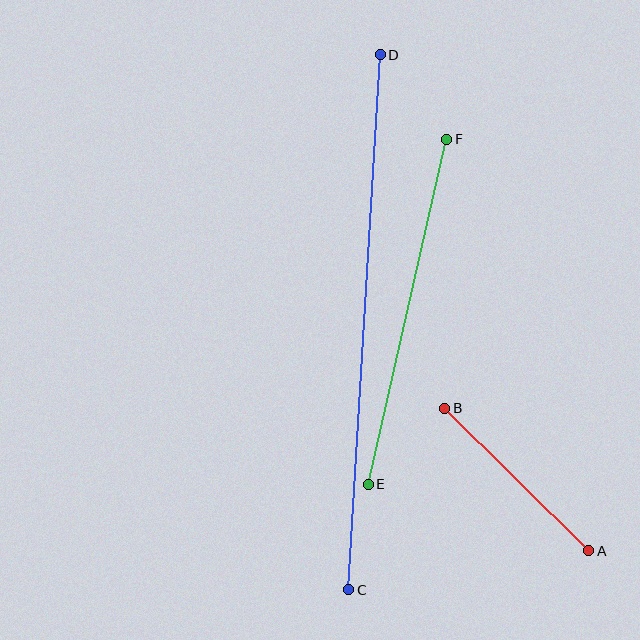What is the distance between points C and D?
The distance is approximately 536 pixels.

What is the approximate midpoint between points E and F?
The midpoint is at approximately (408, 312) pixels.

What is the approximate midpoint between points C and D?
The midpoint is at approximately (364, 322) pixels.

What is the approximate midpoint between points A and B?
The midpoint is at approximately (517, 479) pixels.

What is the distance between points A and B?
The distance is approximately 203 pixels.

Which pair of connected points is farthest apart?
Points C and D are farthest apart.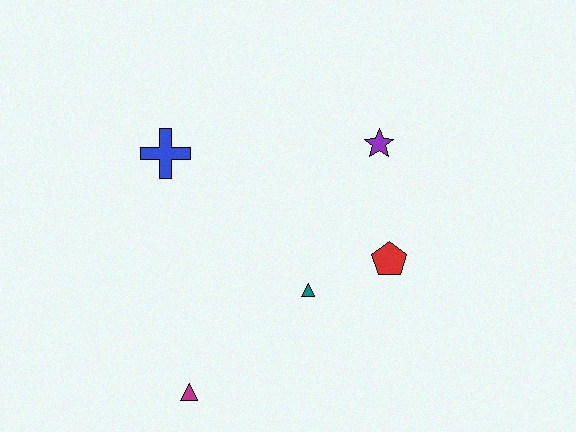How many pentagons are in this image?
There is 1 pentagon.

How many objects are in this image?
There are 5 objects.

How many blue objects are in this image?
There is 1 blue object.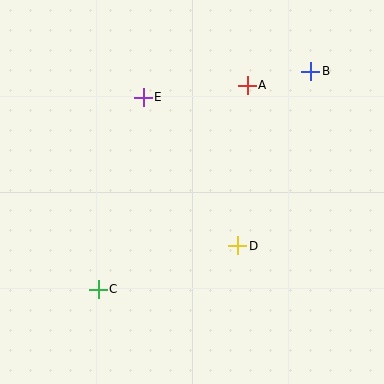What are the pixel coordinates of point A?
Point A is at (247, 85).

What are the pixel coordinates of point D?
Point D is at (238, 246).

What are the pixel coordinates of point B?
Point B is at (311, 71).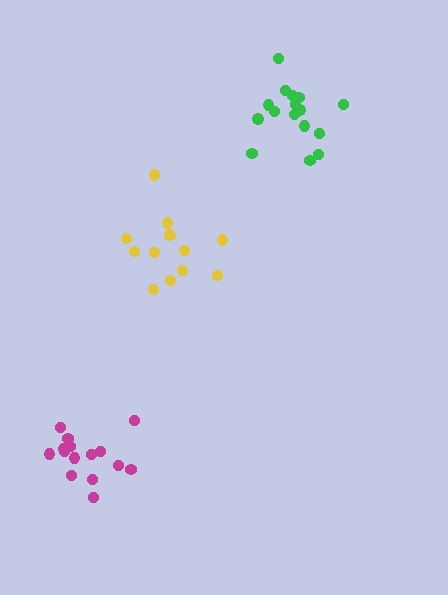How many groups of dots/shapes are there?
There are 3 groups.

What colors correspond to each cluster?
The clusters are colored: green, yellow, magenta.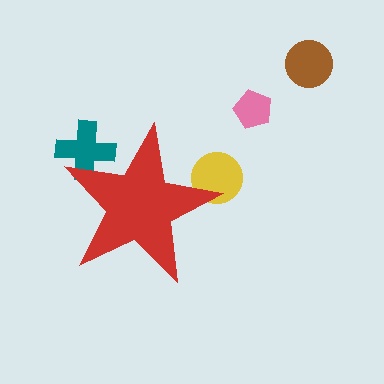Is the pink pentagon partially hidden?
No, the pink pentagon is fully visible.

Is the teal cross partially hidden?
Yes, the teal cross is partially hidden behind the red star.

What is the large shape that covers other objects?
A red star.